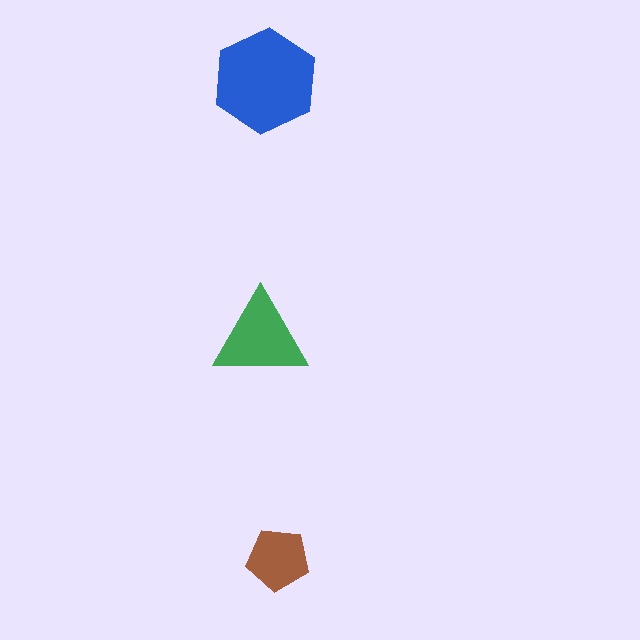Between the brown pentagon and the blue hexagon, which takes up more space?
The blue hexagon.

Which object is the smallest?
The brown pentagon.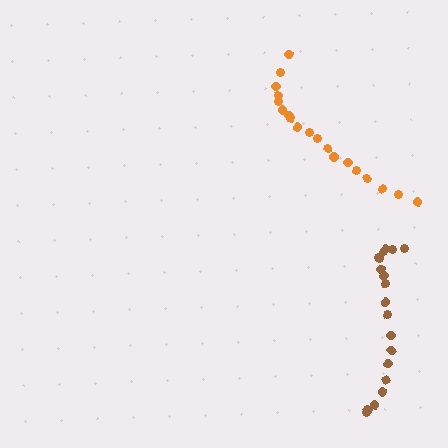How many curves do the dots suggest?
There are 2 distinct paths.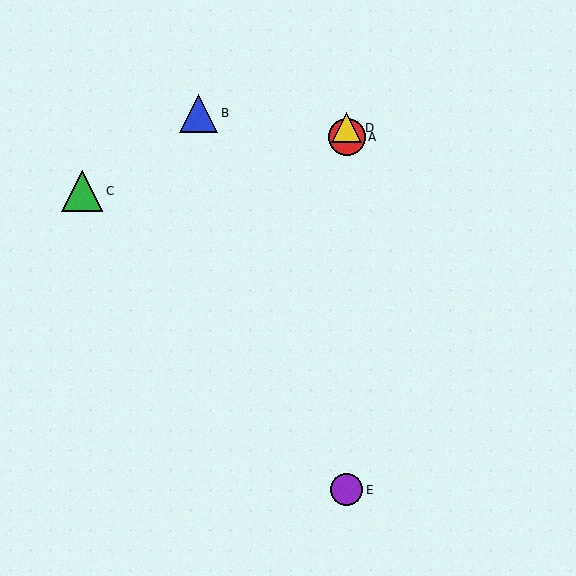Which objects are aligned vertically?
Objects A, D, E are aligned vertically.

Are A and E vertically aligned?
Yes, both are at x≈347.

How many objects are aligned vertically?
3 objects (A, D, E) are aligned vertically.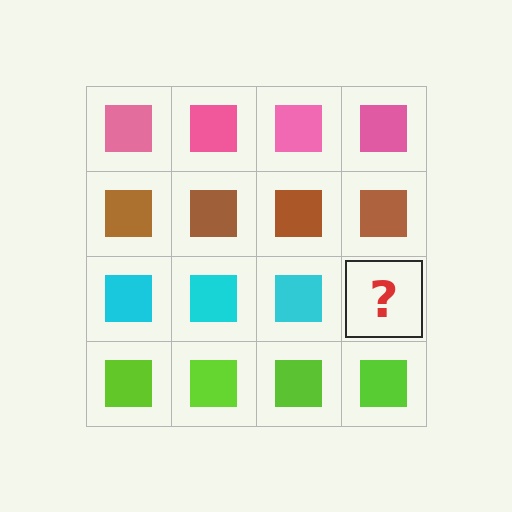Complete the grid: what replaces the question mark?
The question mark should be replaced with a cyan square.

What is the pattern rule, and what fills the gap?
The rule is that each row has a consistent color. The gap should be filled with a cyan square.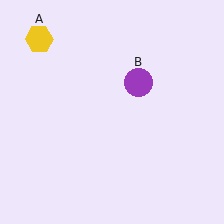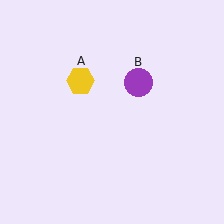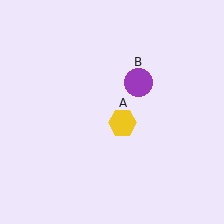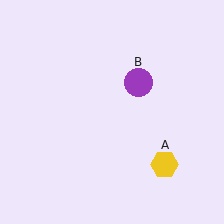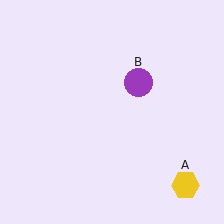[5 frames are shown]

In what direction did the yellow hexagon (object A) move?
The yellow hexagon (object A) moved down and to the right.